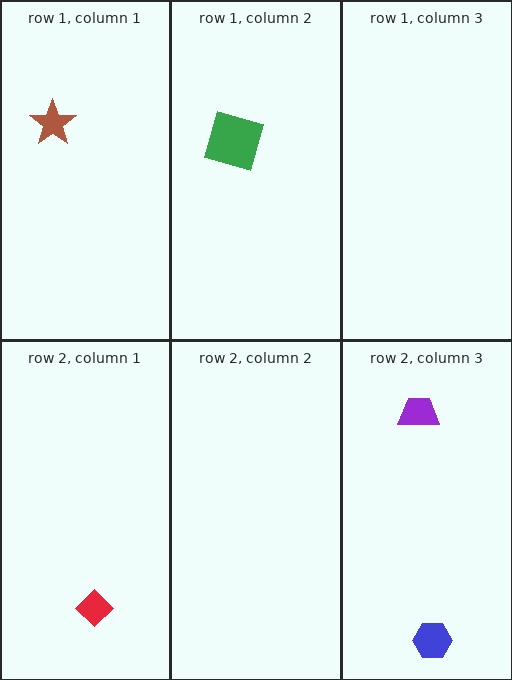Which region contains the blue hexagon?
The row 2, column 3 region.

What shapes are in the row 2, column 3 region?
The purple trapezoid, the blue hexagon.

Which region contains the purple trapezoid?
The row 2, column 3 region.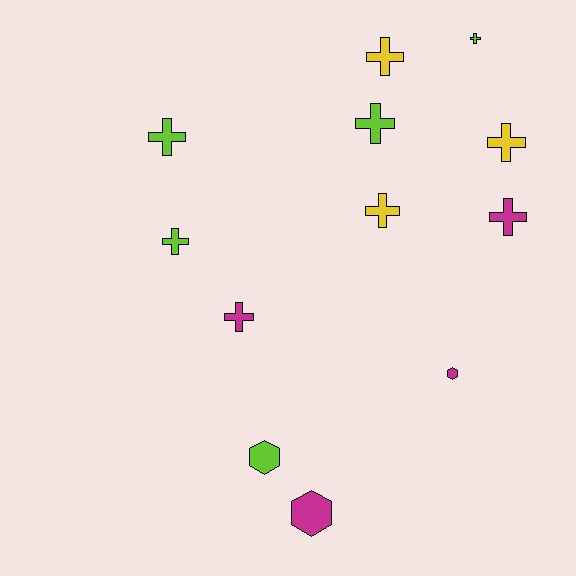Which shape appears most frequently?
Cross, with 9 objects.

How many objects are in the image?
There are 12 objects.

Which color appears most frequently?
Lime, with 5 objects.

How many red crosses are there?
There are no red crosses.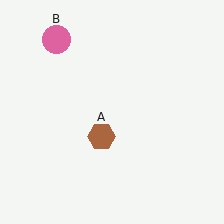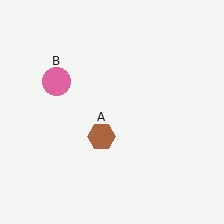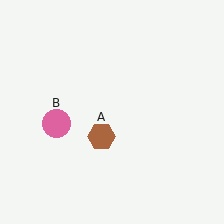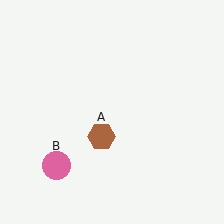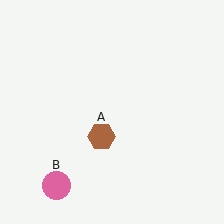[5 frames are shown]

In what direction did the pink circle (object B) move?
The pink circle (object B) moved down.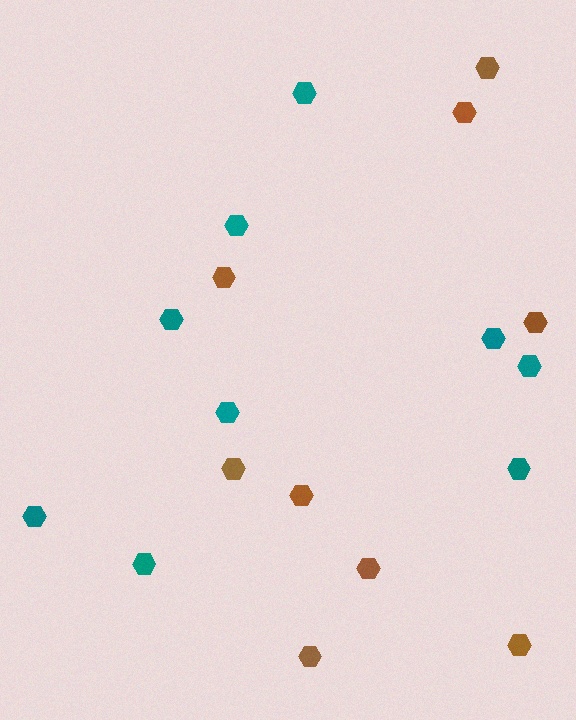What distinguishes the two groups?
There are 2 groups: one group of brown hexagons (9) and one group of teal hexagons (9).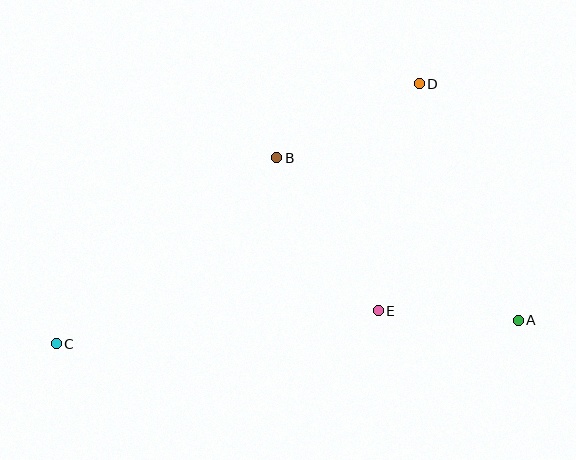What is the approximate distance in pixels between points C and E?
The distance between C and E is approximately 324 pixels.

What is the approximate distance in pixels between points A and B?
The distance between A and B is approximately 291 pixels.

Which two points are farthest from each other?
Points A and C are farthest from each other.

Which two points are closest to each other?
Points A and E are closest to each other.